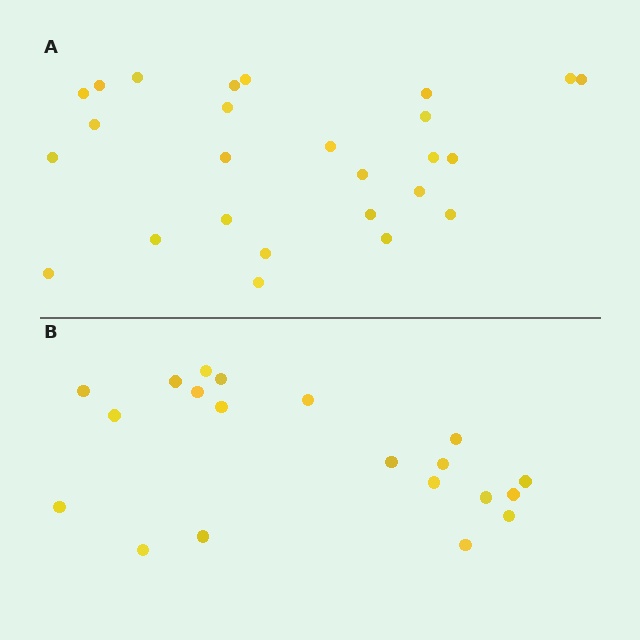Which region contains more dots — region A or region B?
Region A (the top region) has more dots.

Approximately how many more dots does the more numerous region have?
Region A has about 6 more dots than region B.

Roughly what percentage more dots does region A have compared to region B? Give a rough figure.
About 30% more.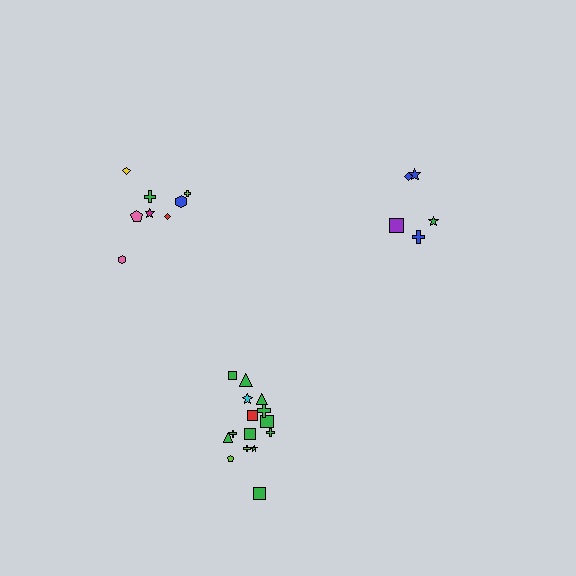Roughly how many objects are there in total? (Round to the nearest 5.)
Roughly 30 objects in total.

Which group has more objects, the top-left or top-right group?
The top-left group.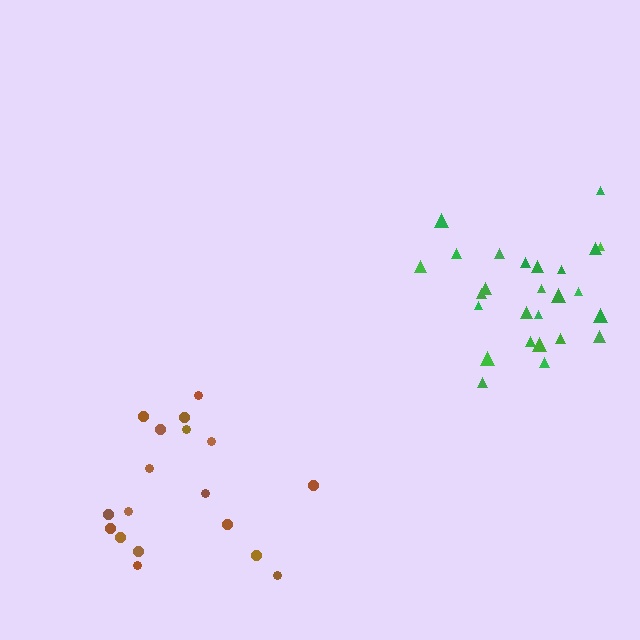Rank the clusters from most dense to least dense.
green, brown.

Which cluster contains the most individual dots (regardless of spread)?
Green (26).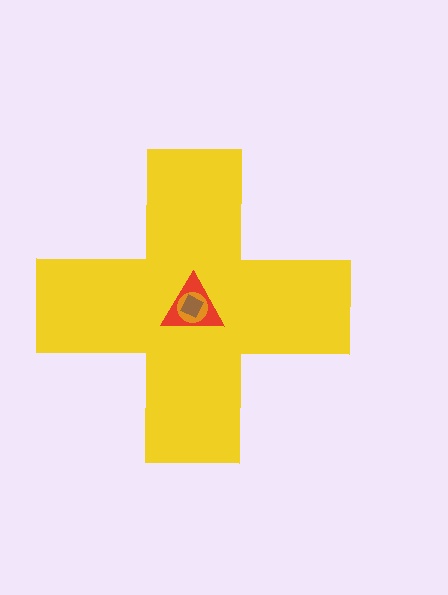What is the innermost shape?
The brown diamond.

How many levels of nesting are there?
4.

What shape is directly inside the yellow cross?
The red triangle.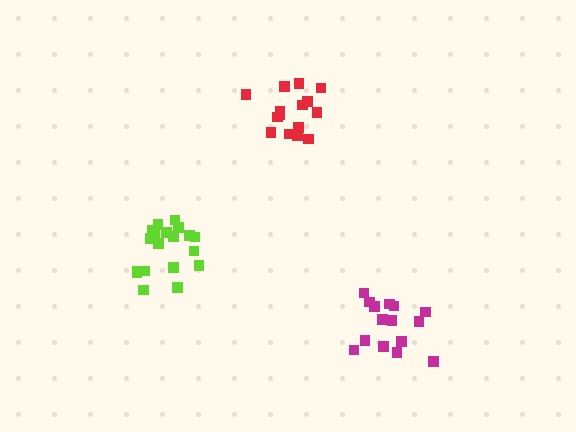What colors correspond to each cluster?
The clusters are colored: lime, red, magenta.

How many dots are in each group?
Group 1: 19 dots, Group 2: 16 dots, Group 3: 15 dots (50 total).